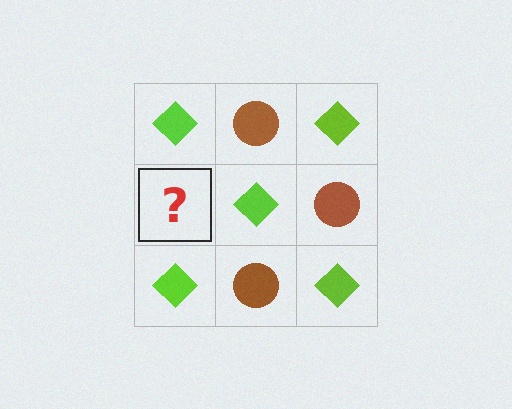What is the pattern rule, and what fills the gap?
The rule is that it alternates lime diamond and brown circle in a checkerboard pattern. The gap should be filled with a brown circle.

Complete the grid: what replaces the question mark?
The question mark should be replaced with a brown circle.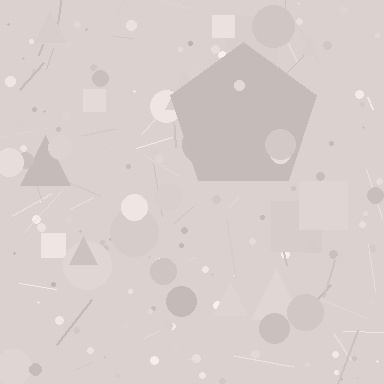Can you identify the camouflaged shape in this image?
The camouflaged shape is a pentagon.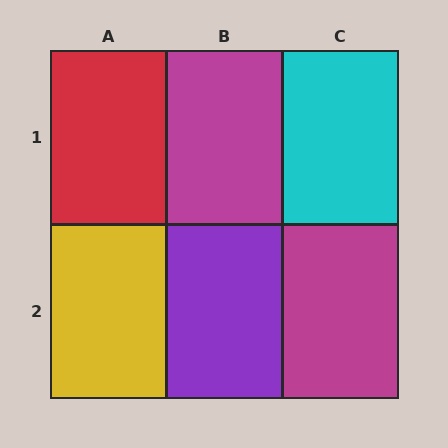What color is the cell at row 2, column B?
Purple.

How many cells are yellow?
1 cell is yellow.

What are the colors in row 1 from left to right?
Red, magenta, cyan.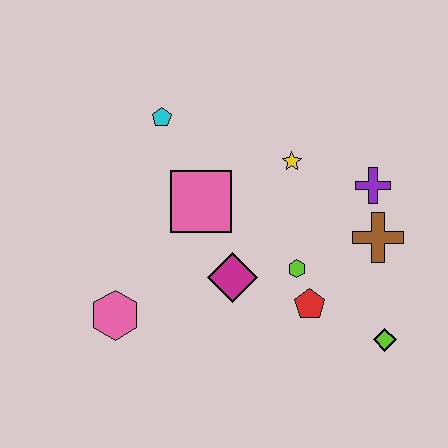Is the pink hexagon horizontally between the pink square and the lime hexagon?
No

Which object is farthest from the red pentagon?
The cyan pentagon is farthest from the red pentagon.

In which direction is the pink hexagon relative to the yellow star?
The pink hexagon is to the left of the yellow star.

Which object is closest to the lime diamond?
The red pentagon is closest to the lime diamond.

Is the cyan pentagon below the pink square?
No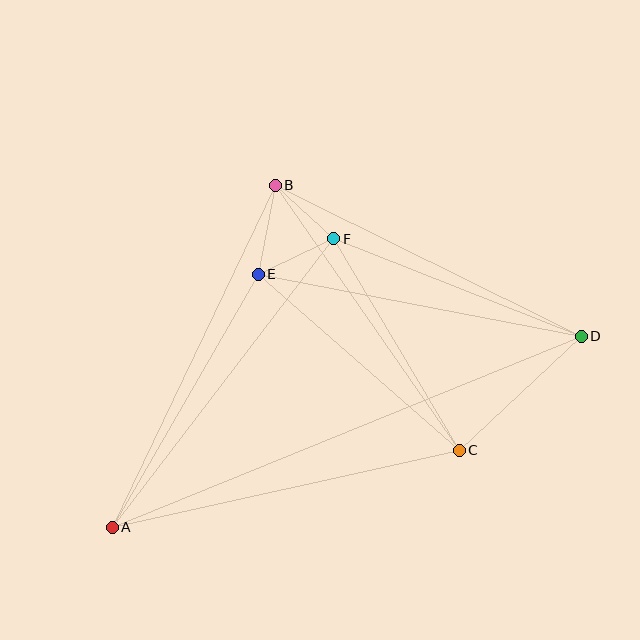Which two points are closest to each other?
Points B and F are closest to each other.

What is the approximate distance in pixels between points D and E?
The distance between D and E is approximately 329 pixels.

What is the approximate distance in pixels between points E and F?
The distance between E and F is approximately 83 pixels.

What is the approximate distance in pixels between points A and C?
The distance between A and C is approximately 355 pixels.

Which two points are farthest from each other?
Points A and D are farthest from each other.